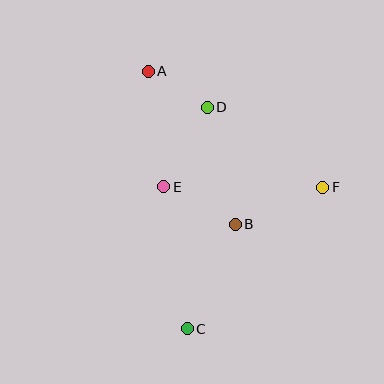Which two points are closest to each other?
Points A and D are closest to each other.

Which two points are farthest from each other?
Points A and C are farthest from each other.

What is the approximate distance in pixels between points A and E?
The distance between A and E is approximately 116 pixels.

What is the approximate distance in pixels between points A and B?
The distance between A and B is approximately 176 pixels.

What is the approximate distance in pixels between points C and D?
The distance between C and D is approximately 222 pixels.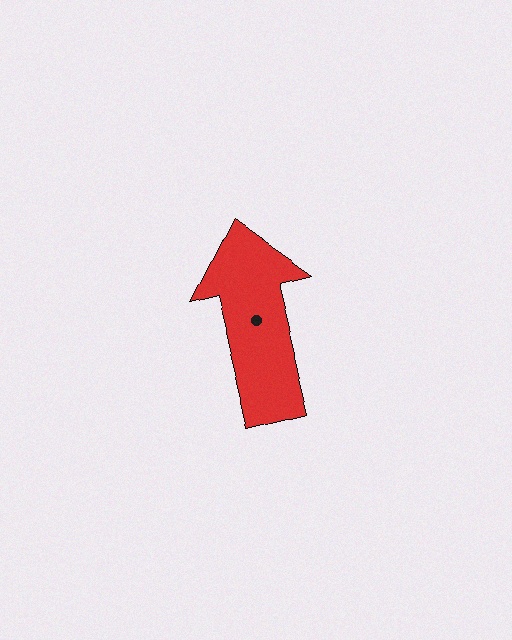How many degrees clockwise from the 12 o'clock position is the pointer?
Approximately 346 degrees.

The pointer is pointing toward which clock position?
Roughly 12 o'clock.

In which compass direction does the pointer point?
North.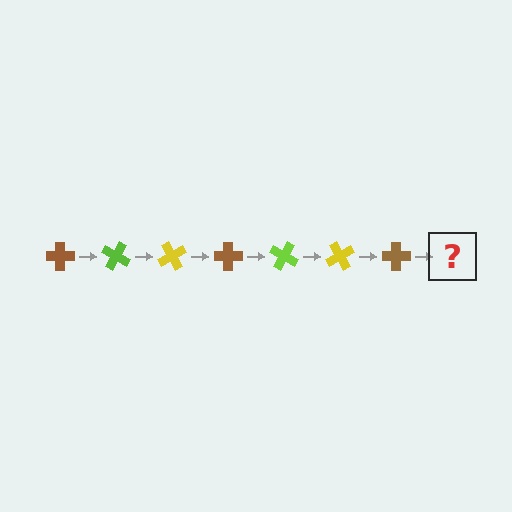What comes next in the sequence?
The next element should be a lime cross, rotated 210 degrees from the start.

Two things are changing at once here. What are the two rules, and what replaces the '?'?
The two rules are that it rotates 30 degrees each step and the color cycles through brown, lime, and yellow. The '?' should be a lime cross, rotated 210 degrees from the start.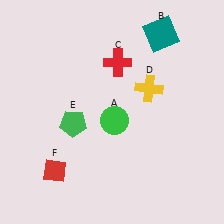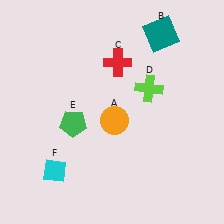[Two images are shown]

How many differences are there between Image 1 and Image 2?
There are 3 differences between the two images.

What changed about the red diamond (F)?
In Image 1, F is red. In Image 2, it changed to cyan.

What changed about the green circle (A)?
In Image 1, A is green. In Image 2, it changed to orange.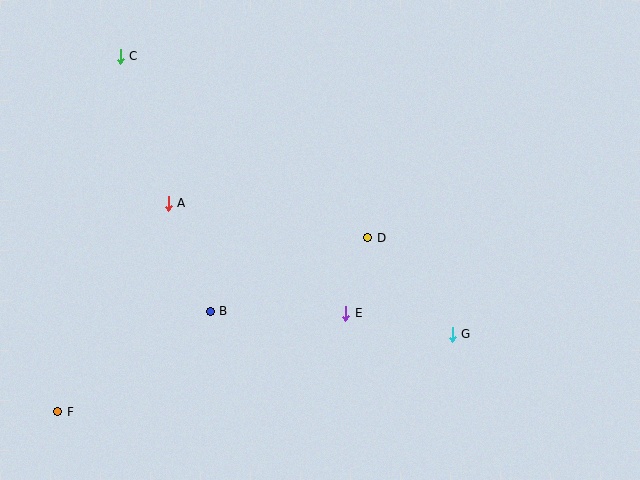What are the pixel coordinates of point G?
Point G is at (452, 334).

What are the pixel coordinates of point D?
Point D is at (368, 238).